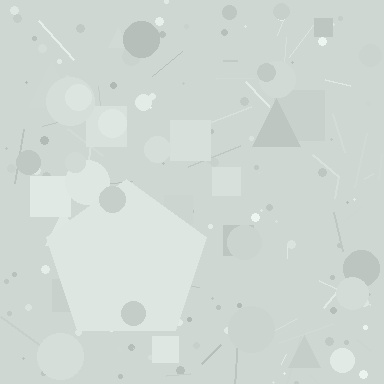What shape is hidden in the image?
A pentagon is hidden in the image.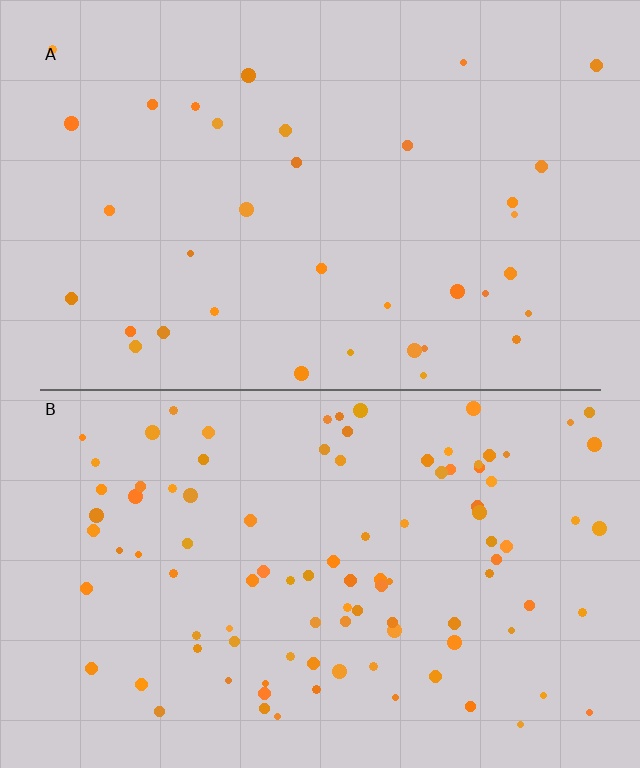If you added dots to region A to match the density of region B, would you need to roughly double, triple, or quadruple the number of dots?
Approximately triple.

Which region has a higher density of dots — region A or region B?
B (the bottom).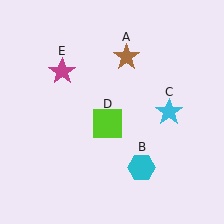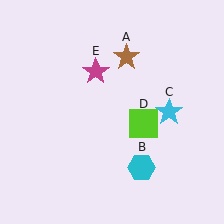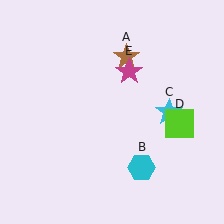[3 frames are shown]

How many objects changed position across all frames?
2 objects changed position: lime square (object D), magenta star (object E).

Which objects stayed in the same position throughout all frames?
Brown star (object A) and cyan hexagon (object B) and cyan star (object C) remained stationary.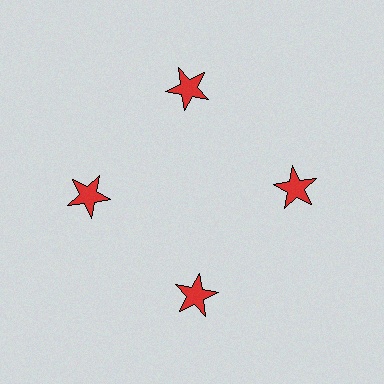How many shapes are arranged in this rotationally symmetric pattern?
There are 4 shapes, arranged in 4 groups of 1.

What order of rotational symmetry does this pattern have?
This pattern has 4-fold rotational symmetry.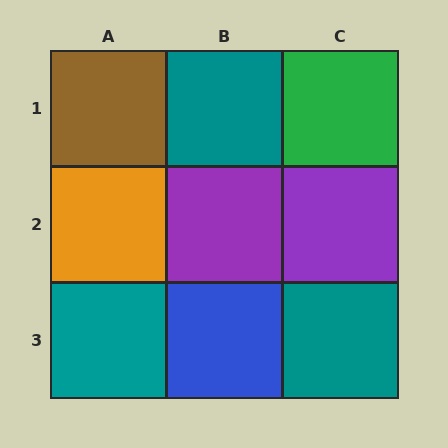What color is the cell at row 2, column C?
Purple.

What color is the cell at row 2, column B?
Purple.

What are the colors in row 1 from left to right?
Brown, teal, green.